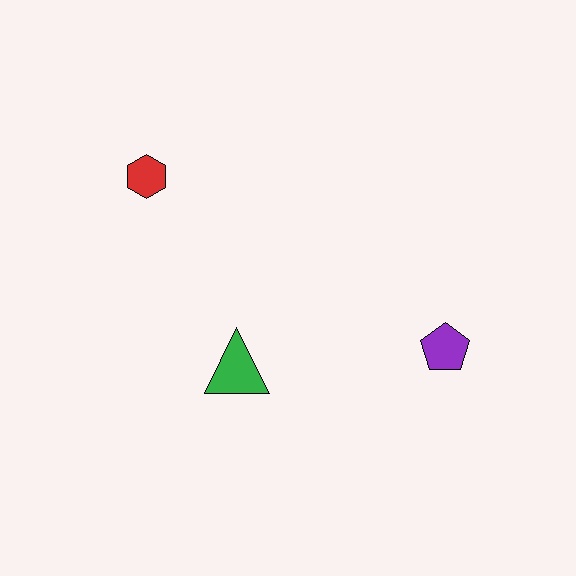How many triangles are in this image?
There is 1 triangle.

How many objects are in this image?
There are 3 objects.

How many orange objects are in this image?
There are no orange objects.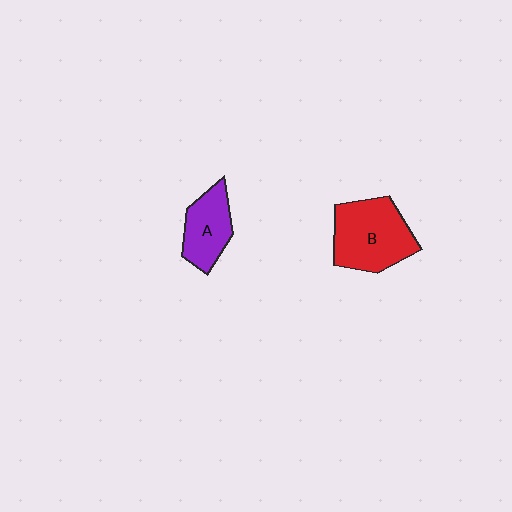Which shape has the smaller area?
Shape A (purple).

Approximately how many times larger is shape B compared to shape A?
Approximately 1.6 times.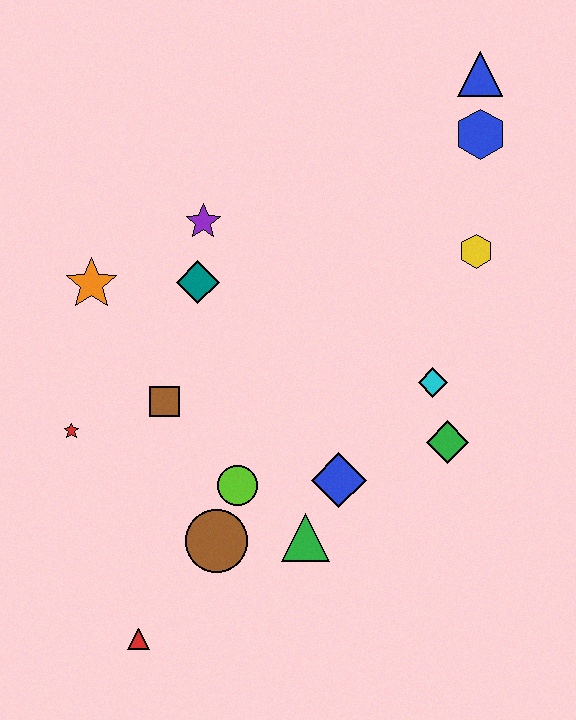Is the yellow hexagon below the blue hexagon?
Yes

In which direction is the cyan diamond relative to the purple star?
The cyan diamond is to the right of the purple star.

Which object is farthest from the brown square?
The blue triangle is farthest from the brown square.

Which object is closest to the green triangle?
The blue diamond is closest to the green triangle.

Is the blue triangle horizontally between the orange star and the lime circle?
No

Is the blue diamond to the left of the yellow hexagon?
Yes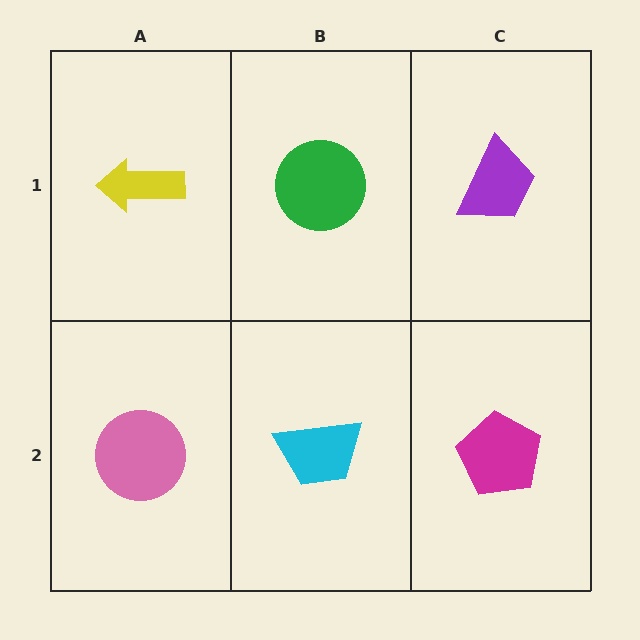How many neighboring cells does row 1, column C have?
2.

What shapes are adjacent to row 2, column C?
A purple trapezoid (row 1, column C), a cyan trapezoid (row 2, column B).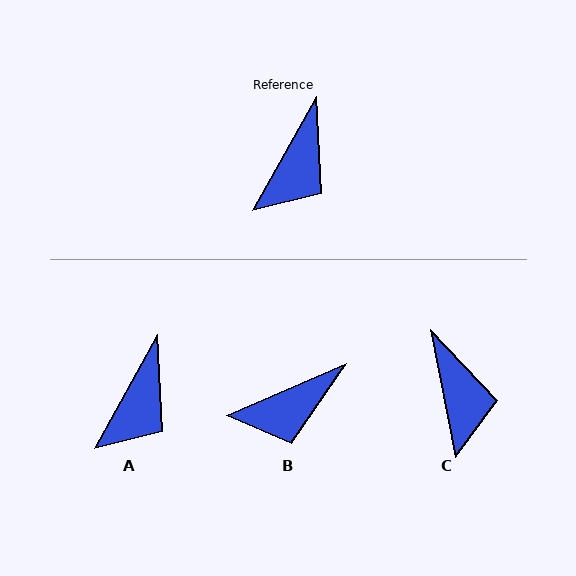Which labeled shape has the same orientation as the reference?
A.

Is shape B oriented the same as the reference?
No, it is off by about 38 degrees.